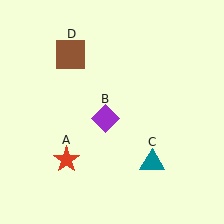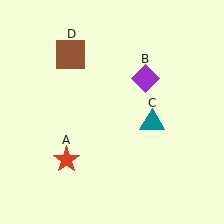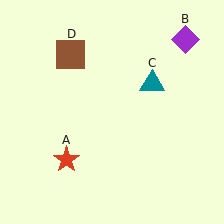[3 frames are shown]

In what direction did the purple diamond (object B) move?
The purple diamond (object B) moved up and to the right.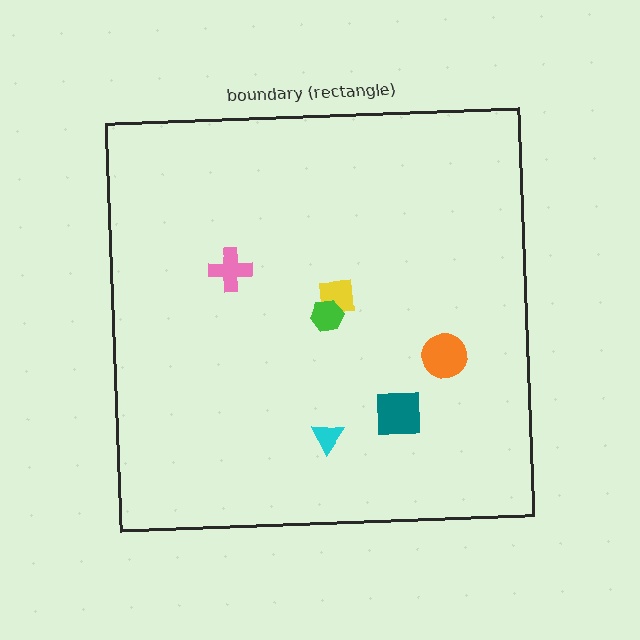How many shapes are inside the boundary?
6 inside, 0 outside.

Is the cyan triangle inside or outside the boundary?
Inside.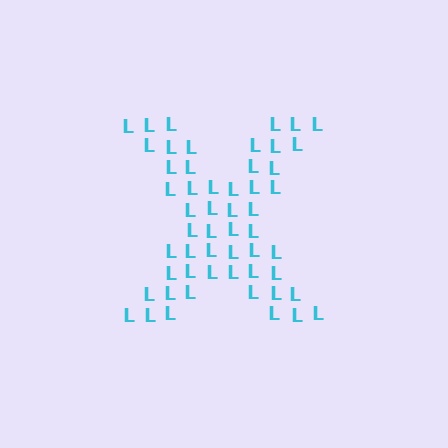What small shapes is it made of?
It is made of small letter L's.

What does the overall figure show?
The overall figure shows the letter X.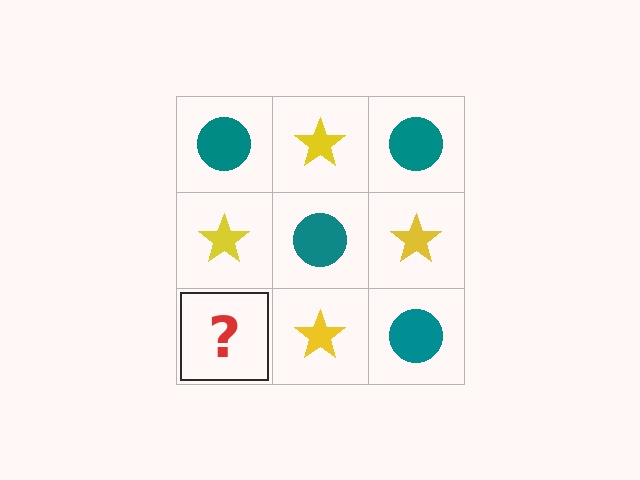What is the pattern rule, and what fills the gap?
The rule is that it alternates teal circle and yellow star in a checkerboard pattern. The gap should be filled with a teal circle.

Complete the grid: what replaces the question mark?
The question mark should be replaced with a teal circle.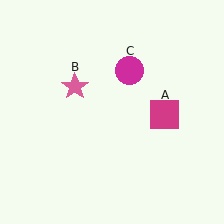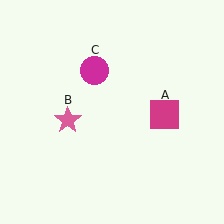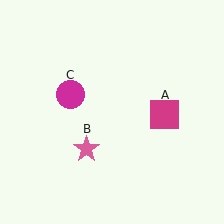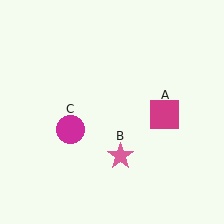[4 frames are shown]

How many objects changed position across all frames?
2 objects changed position: pink star (object B), magenta circle (object C).